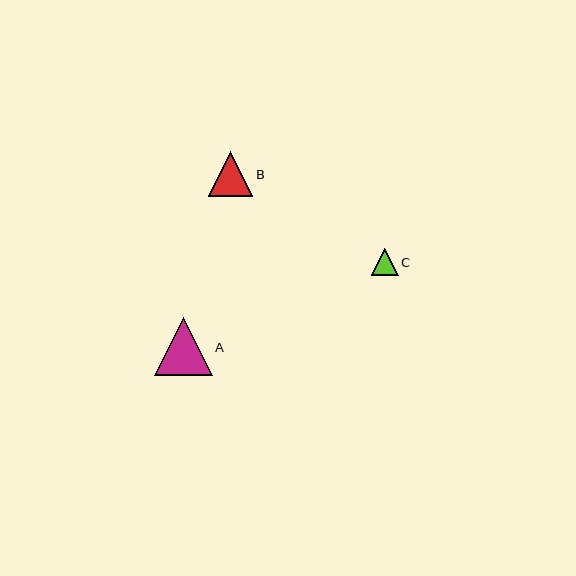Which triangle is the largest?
Triangle A is the largest with a size of approximately 58 pixels.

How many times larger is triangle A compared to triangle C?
Triangle A is approximately 2.1 times the size of triangle C.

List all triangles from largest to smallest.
From largest to smallest: A, B, C.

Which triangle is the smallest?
Triangle C is the smallest with a size of approximately 27 pixels.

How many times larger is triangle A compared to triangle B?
Triangle A is approximately 1.3 times the size of triangle B.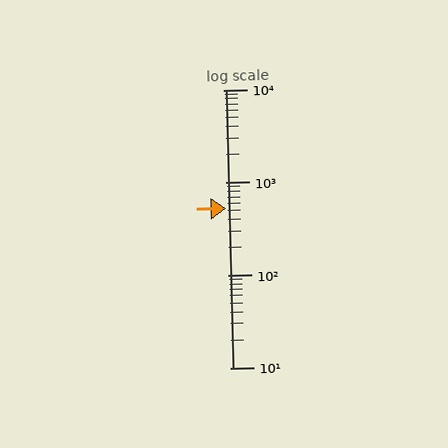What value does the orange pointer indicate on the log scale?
The pointer indicates approximately 530.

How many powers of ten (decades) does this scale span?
The scale spans 3 decades, from 10 to 10000.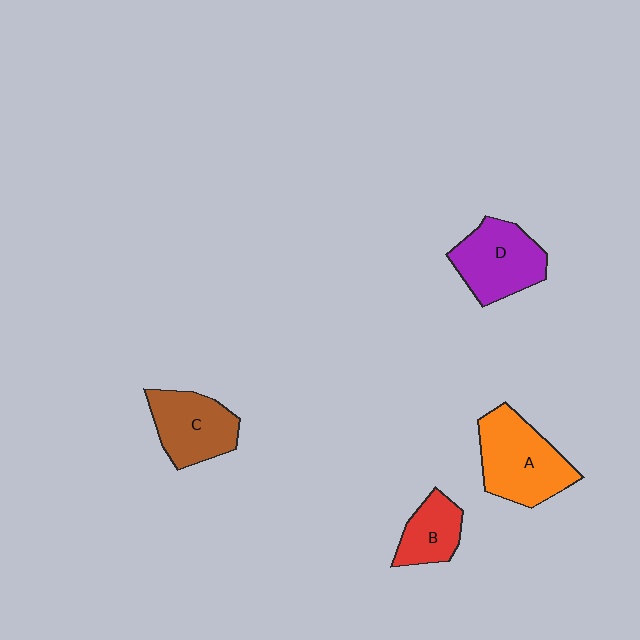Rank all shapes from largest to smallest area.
From largest to smallest: A (orange), D (purple), C (brown), B (red).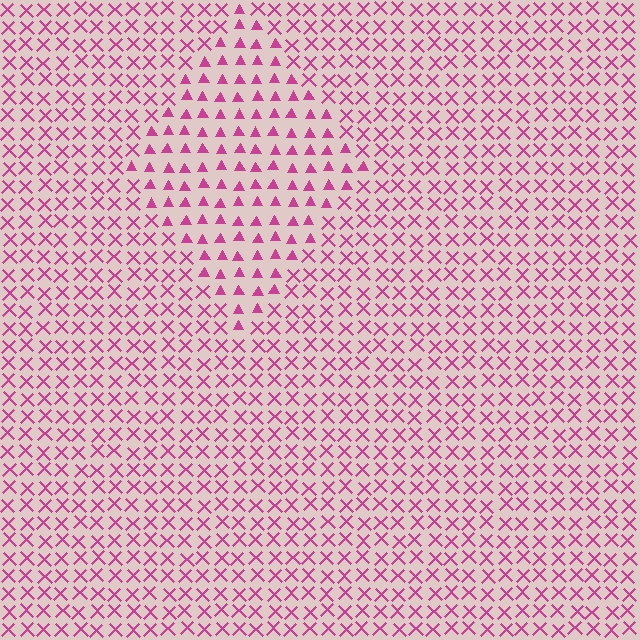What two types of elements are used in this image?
The image uses triangles inside the diamond region and X marks outside it.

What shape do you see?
I see a diamond.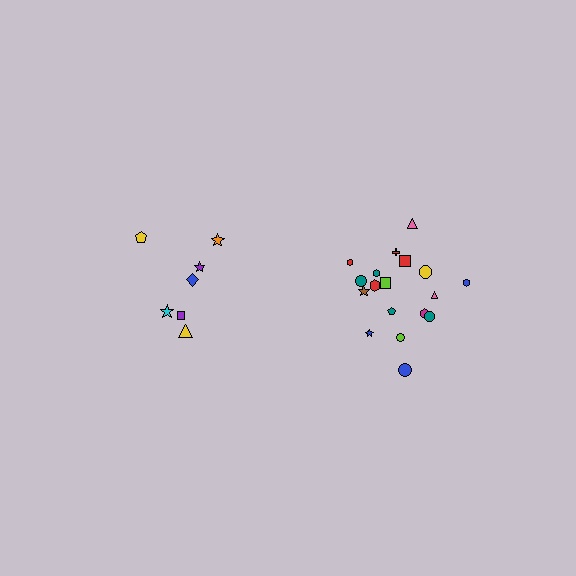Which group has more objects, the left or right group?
The right group.